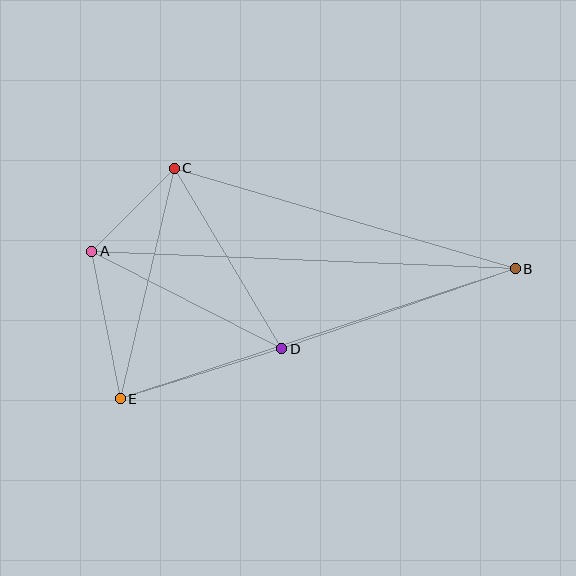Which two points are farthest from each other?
Points A and B are farthest from each other.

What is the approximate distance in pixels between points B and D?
The distance between B and D is approximately 247 pixels.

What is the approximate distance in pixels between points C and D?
The distance between C and D is approximately 210 pixels.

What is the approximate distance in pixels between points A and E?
The distance between A and E is approximately 150 pixels.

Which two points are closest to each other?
Points A and C are closest to each other.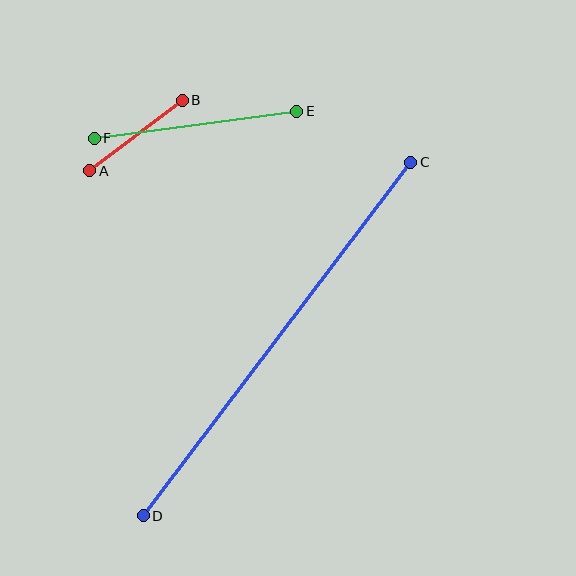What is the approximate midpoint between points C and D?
The midpoint is at approximately (277, 339) pixels.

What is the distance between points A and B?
The distance is approximately 116 pixels.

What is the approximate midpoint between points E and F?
The midpoint is at approximately (195, 125) pixels.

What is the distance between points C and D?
The distance is approximately 443 pixels.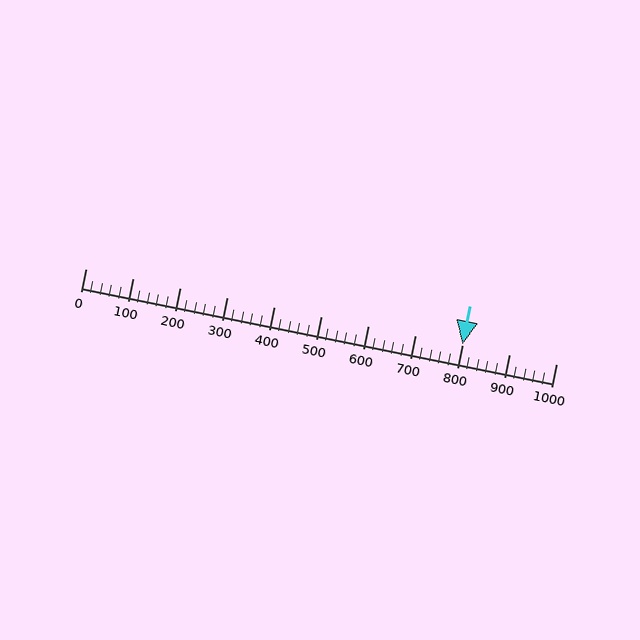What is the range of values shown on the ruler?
The ruler shows values from 0 to 1000.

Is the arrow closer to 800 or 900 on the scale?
The arrow is closer to 800.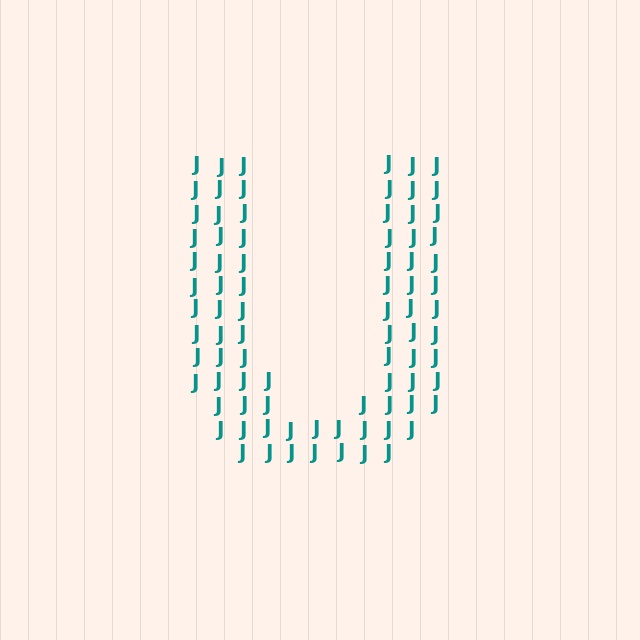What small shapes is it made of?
It is made of small letter J's.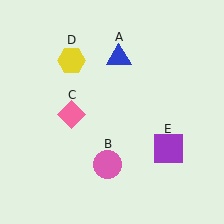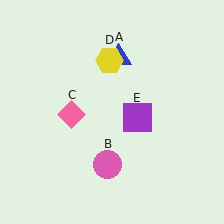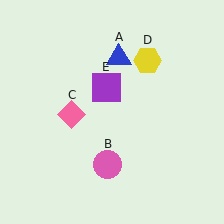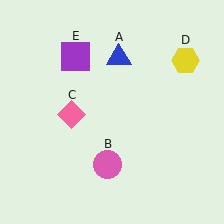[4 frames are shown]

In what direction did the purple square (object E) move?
The purple square (object E) moved up and to the left.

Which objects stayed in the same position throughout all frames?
Blue triangle (object A) and pink circle (object B) and pink diamond (object C) remained stationary.